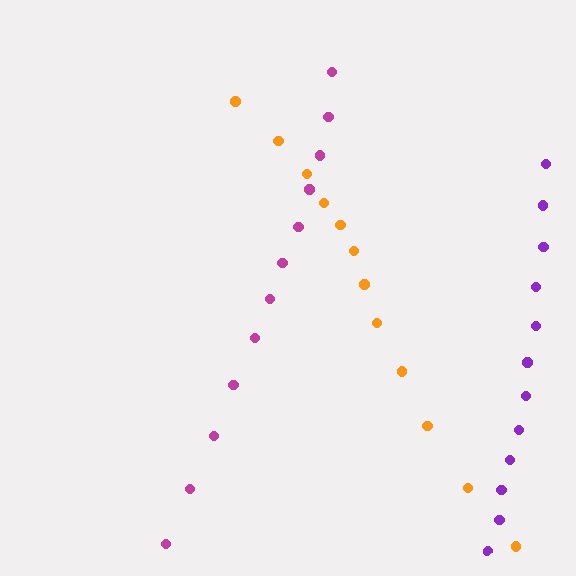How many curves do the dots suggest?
There are 3 distinct paths.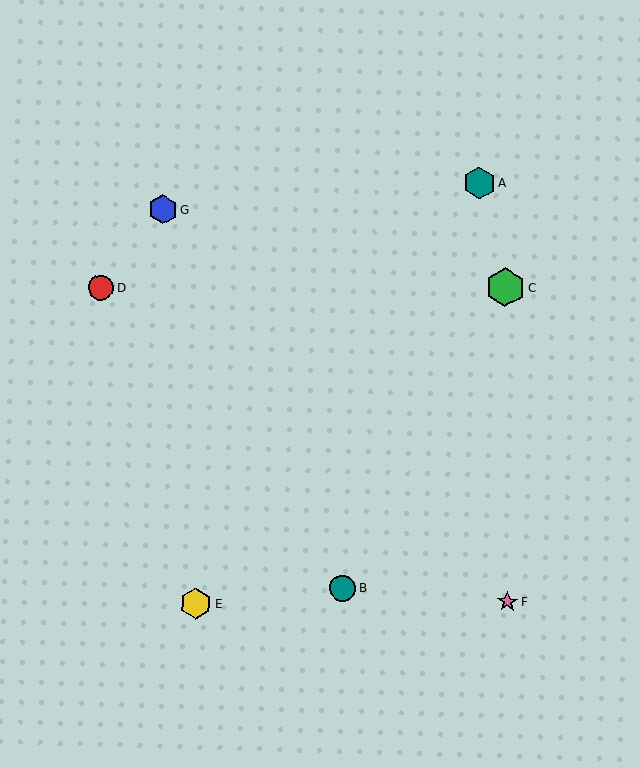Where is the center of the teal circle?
The center of the teal circle is at (343, 588).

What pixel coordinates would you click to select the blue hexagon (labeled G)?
Click at (163, 210) to select the blue hexagon G.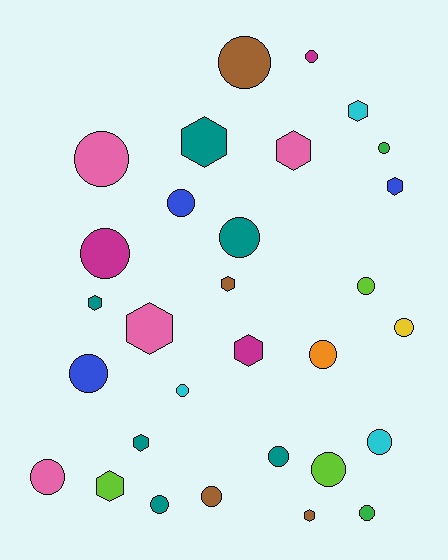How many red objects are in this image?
There are no red objects.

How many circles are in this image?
There are 19 circles.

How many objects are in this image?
There are 30 objects.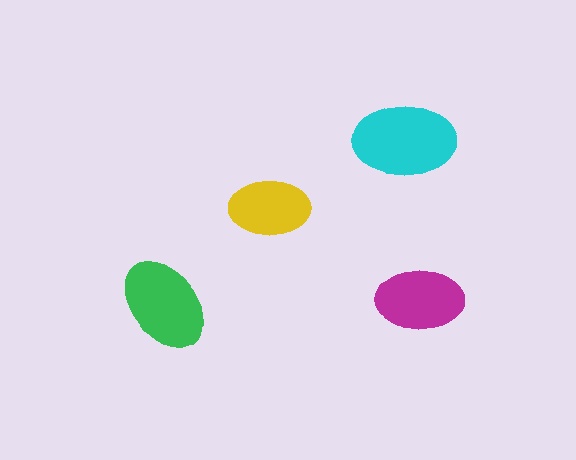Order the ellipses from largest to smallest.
the cyan one, the green one, the magenta one, the yellow one.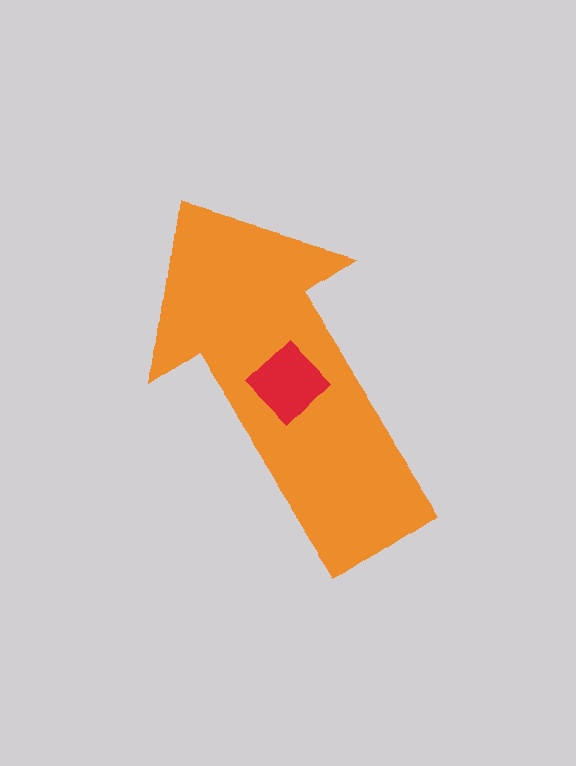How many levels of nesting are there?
2.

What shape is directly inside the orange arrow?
The red diamond.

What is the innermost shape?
The red diamond.